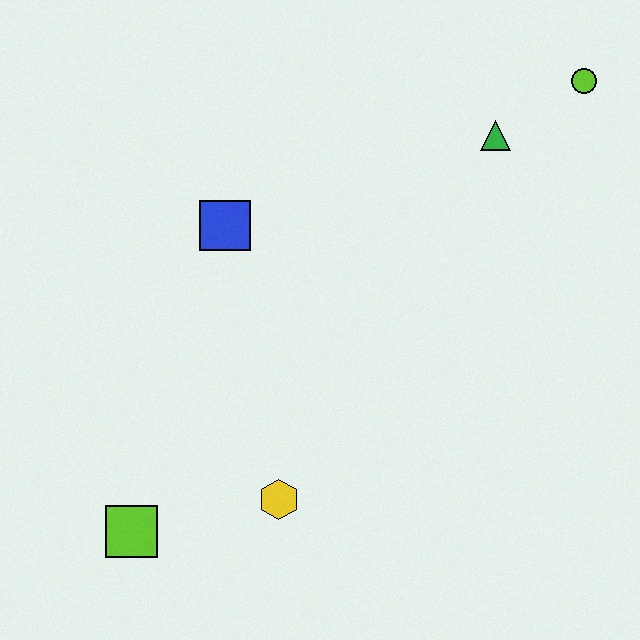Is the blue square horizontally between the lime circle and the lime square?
Yes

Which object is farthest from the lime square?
The lime circle is farthest from the lime square.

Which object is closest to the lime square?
The yellow hexagon is closest to the lime square.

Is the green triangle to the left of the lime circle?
Yes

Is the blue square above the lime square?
Yes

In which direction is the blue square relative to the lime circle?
The blue square is to the left of the lime circle.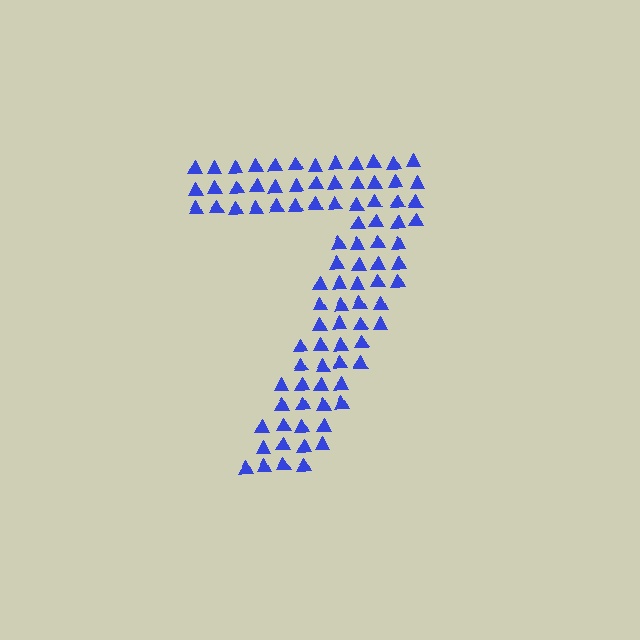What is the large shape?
The large shape is the digit 7.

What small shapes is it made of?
It is made of small triangles.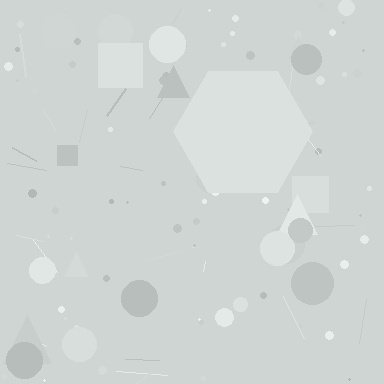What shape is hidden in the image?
A hexagon is hidden in the image.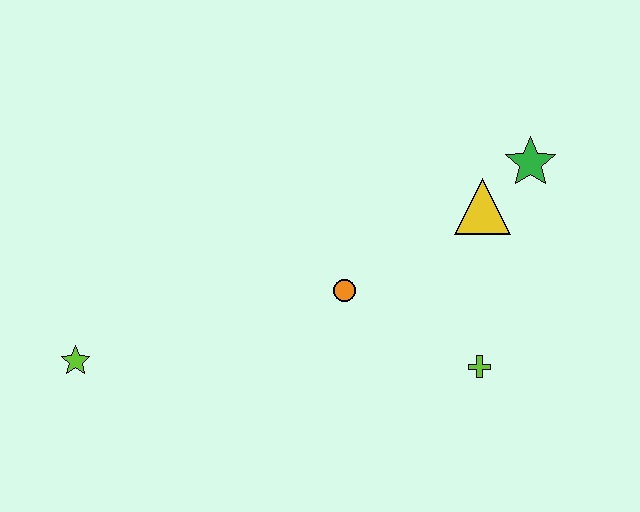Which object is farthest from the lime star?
The green star is farthest from the lime star.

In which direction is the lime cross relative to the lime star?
The lime cross is to the right of the lime star.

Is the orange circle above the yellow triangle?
No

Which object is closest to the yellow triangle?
The green star is closest to the yellow triangle.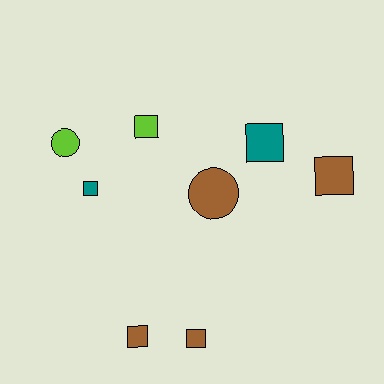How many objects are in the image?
There are 8 objects.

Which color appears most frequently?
Brown, with 4 objects.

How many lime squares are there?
There is 1 lime square.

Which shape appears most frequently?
Square, with 6 objects.